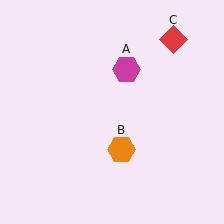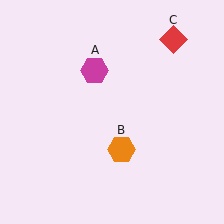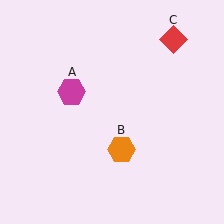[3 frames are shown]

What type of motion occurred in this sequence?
The magenta hexagon (object A) rotated counterclockwise around the center of the scene.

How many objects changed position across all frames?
1 object changed position: magenta hexagon (object A).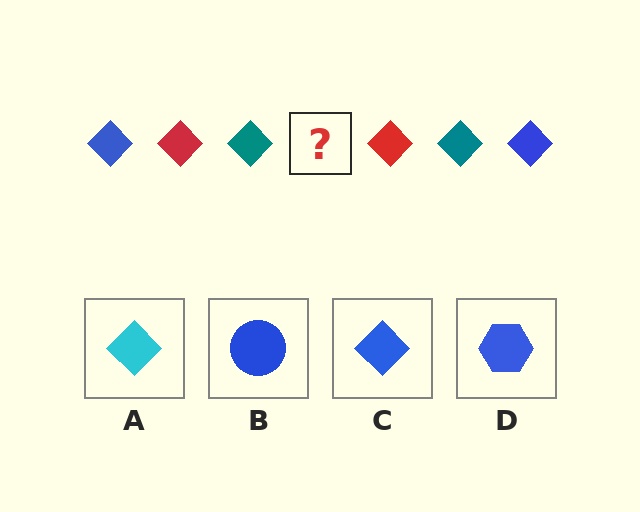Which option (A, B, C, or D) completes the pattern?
C.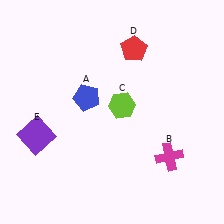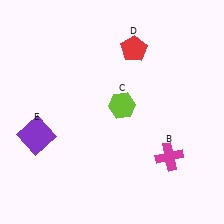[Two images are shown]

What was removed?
The blue pentagon (A) was removed in Image 2.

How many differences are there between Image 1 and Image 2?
There is 1 difference between the two images.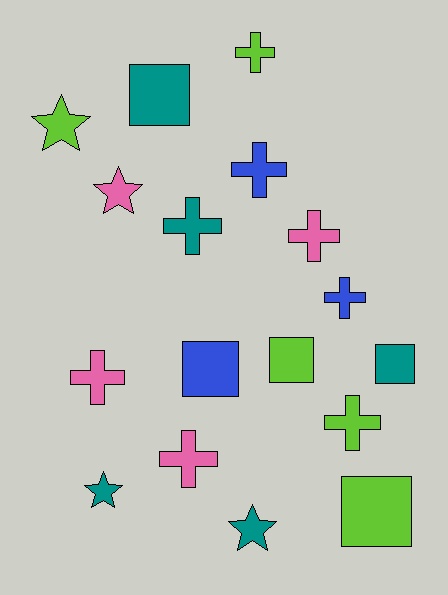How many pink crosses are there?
There are 3 pink crosses.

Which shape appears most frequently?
Cross, with 8 objects.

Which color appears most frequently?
Lime, with 5 objects.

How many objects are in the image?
There are 17 objects.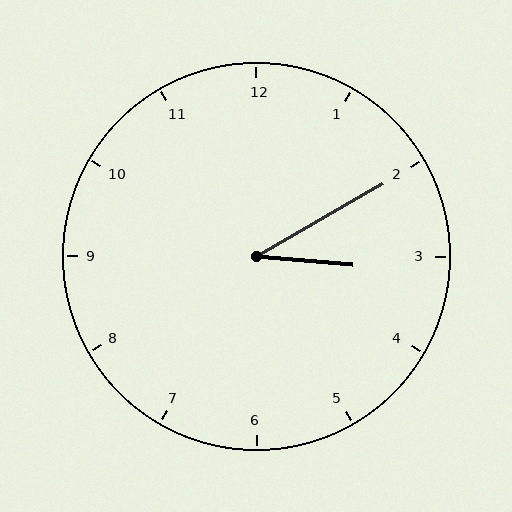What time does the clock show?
3:10.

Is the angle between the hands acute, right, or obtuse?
It is acute.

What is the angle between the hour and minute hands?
Approximately 35 degrees.